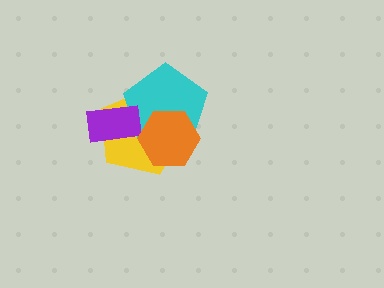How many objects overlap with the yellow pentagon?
3 objects overlap with the yellow pentagon.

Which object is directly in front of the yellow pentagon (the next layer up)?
The cyan pentagon is directly in front of the yellow pentagon.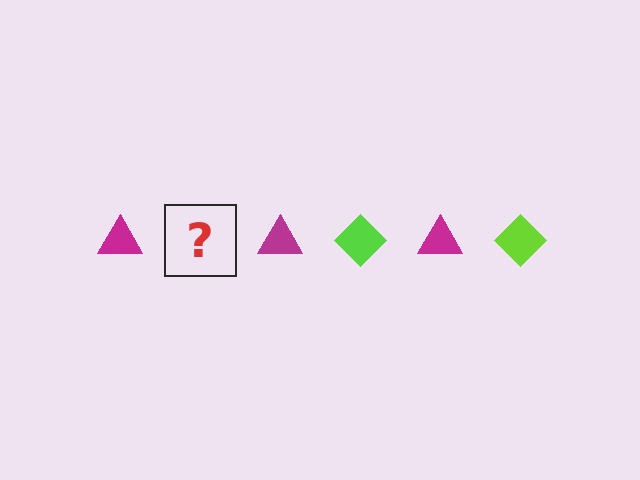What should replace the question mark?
The question mark should be replaced with a lime diamond.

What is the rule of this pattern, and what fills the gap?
The rule is that the pattern alternates between magenta triangle and lime diamond. The gap should be filled with a lime diamond.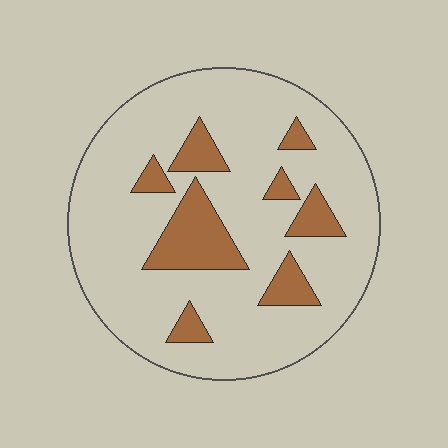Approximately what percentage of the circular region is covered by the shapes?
Approximately 20%.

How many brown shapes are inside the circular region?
8.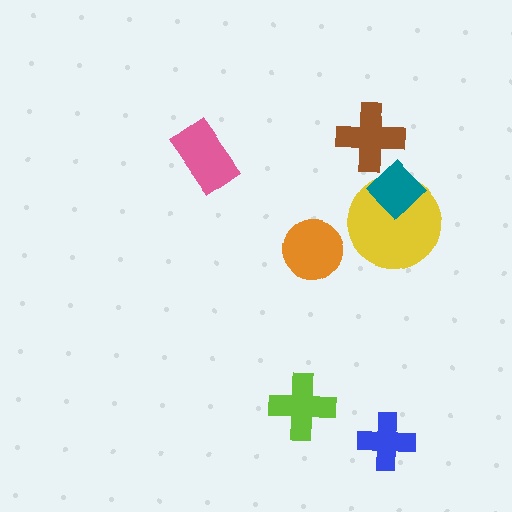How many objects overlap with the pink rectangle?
0 objects overlap with the pink rectangle.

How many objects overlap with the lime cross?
0 objects overlap with the lime cross.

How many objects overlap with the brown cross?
0 objects overlap with the brown cross.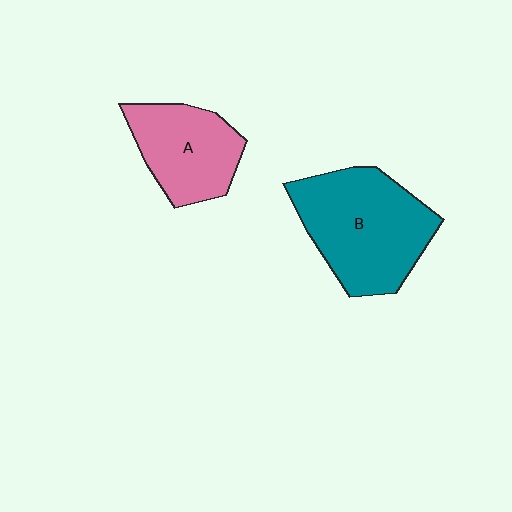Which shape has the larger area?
Shape B (teal).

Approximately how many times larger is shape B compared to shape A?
Approximately 1.5 times.